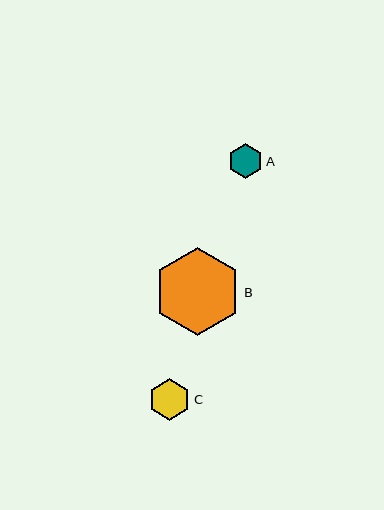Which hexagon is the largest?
Hexagon B is the largest with a size of approximately 88 pixels.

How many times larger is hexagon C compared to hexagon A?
Hexagon C is approximately 1.2 times the size of hexagon A.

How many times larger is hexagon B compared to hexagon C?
Hexagon B is approximately 2.1 times the size of hexagon C.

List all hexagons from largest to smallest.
From largest to smallest: B, C, A.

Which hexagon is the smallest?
Hexagon A is the smallest with a size of approximately 35 pixels.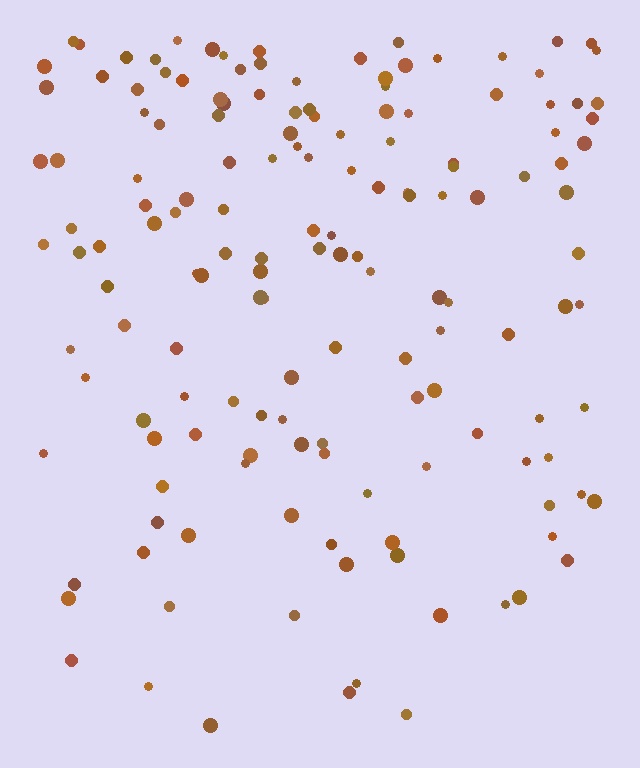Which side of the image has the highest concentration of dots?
The top.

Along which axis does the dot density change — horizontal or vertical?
Vertical.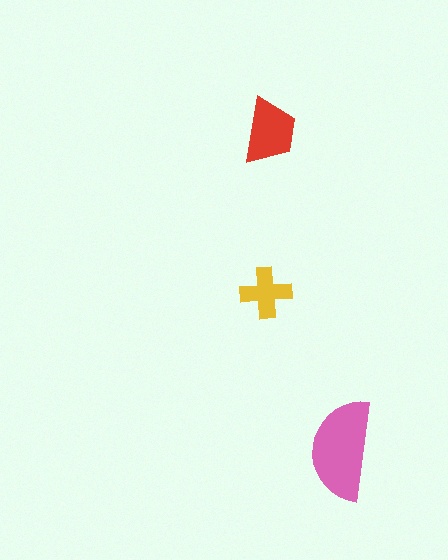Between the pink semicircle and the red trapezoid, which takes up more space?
The pink semicircle.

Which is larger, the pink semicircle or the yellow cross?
The pink semicircle.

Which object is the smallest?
The yellow cross.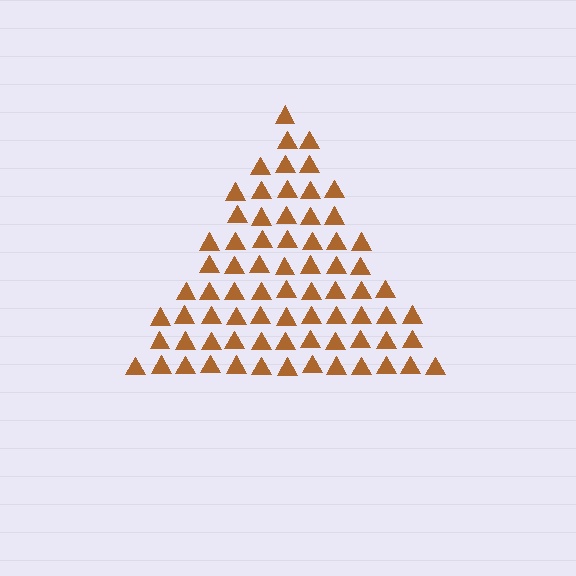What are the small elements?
The small elements are triangles.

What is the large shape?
The large shape is a triangle.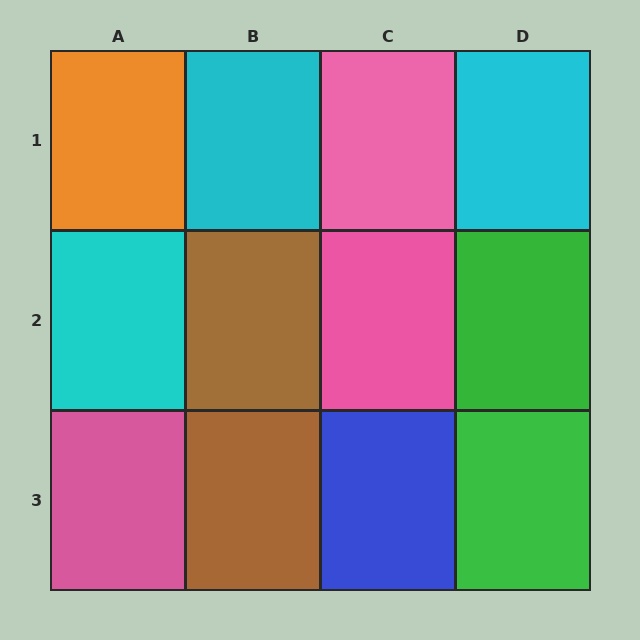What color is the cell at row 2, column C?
Pink.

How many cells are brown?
2 cells are brown.